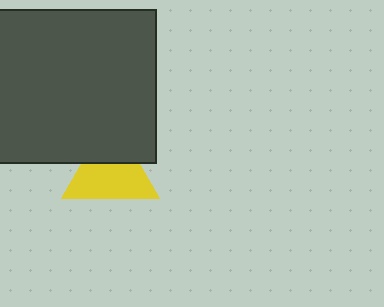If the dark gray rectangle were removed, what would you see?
You would see the complete yellow triangle.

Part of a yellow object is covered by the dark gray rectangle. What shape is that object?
It is a triangle.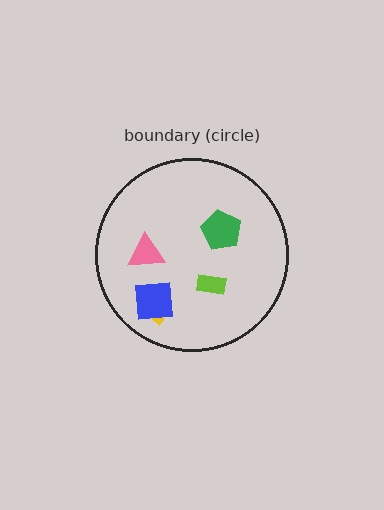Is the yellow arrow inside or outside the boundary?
Inside.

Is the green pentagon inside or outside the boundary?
Inside.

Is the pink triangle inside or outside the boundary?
Inside.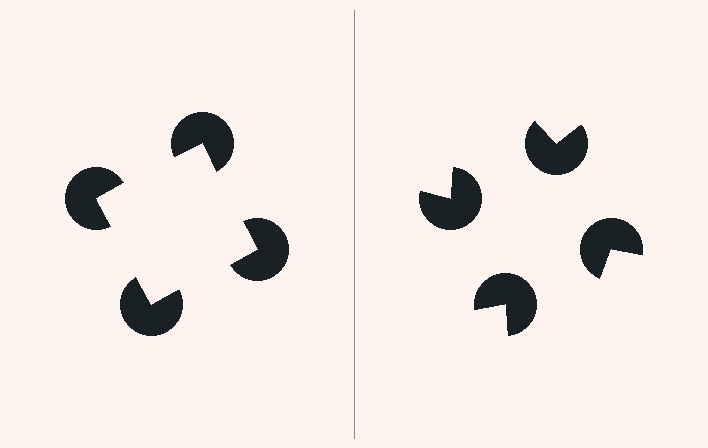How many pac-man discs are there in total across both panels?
8 — 4 on each side.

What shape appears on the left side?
An illusory square.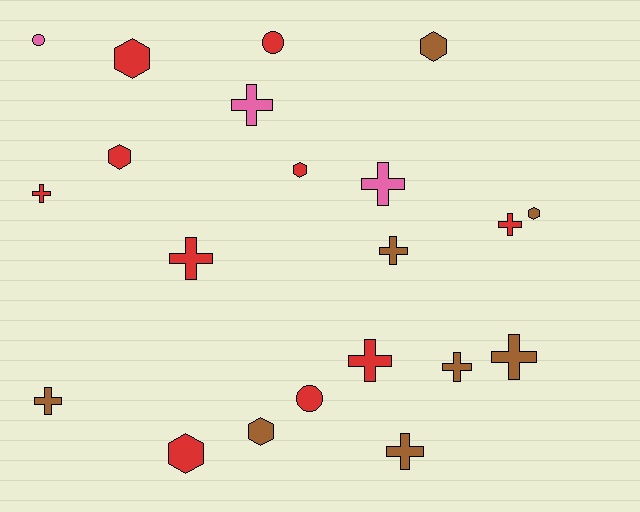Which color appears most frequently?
Red, with 10 objects.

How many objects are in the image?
There are 21 objects.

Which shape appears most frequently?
Cross, with 11 objects.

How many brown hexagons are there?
There are 3 brown hexagons.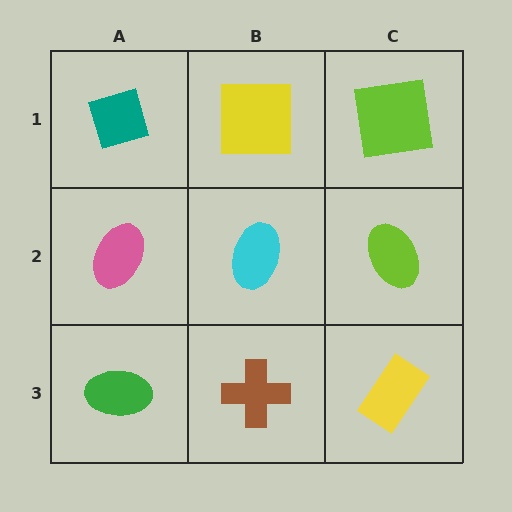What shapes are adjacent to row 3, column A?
A pink ellipse (row 2, column A), a brown cross (row 3, column B).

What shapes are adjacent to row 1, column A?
A pink ellipse (row 2, column A), a yellow square (row 1, column B).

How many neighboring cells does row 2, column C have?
3.